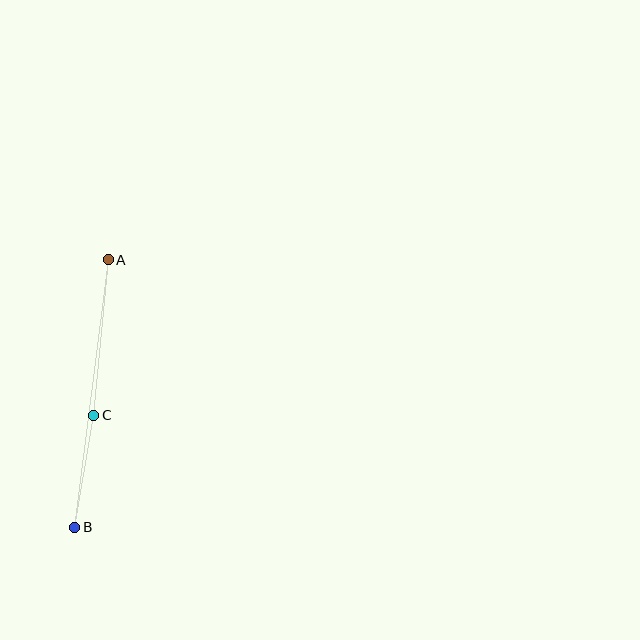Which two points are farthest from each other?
Points A and B are farthest from each other.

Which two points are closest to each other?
Points B and C are closest to each other.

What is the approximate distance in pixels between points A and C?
The distance between A and C is approximately 156 pixels.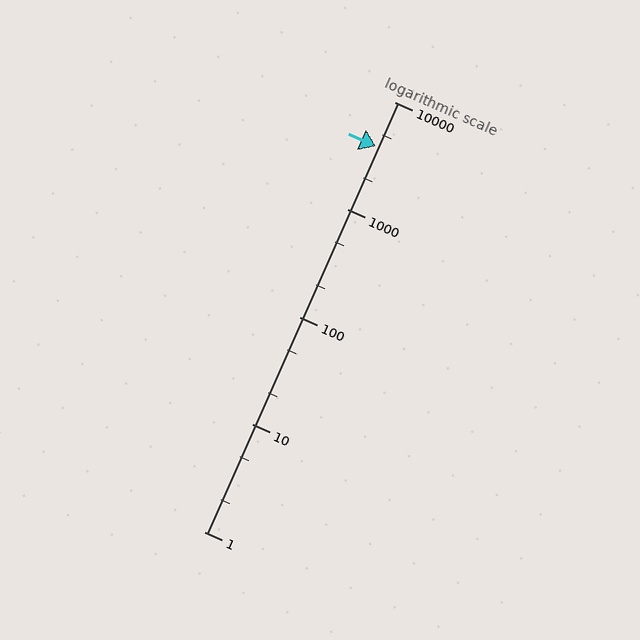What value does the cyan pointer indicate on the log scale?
The pointer indicates approximately 3900.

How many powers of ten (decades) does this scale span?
The scale spans 4 decades, from 1 to 10000.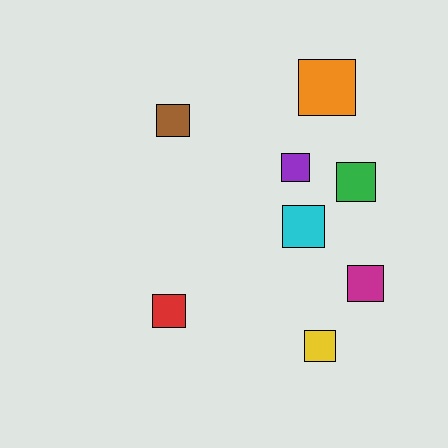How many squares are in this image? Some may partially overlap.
There are 8 squares.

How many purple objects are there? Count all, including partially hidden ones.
There is 1 purple object.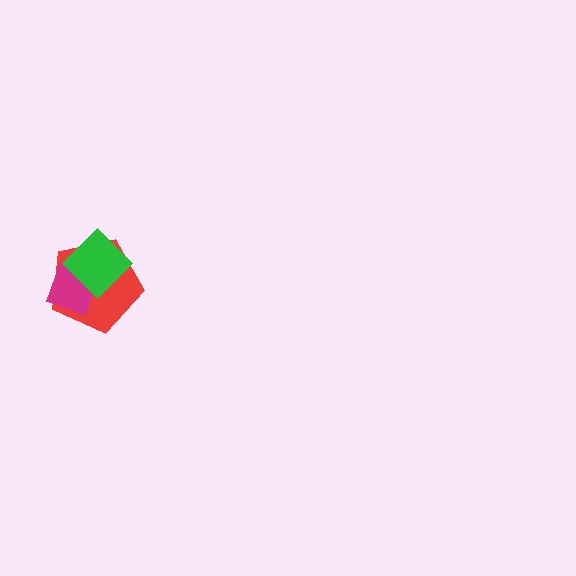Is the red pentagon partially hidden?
Yes, it is partially covered by another shape.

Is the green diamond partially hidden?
No, no other shape covers it.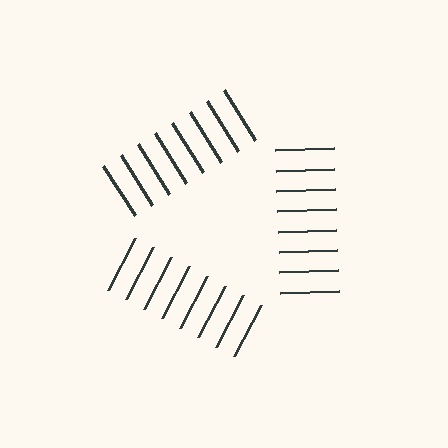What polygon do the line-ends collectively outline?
An illusory triangle — the line segments terminate on its edges but no continuous stroke is drawn.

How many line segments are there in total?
24 — 8 along each of the 3 edges.